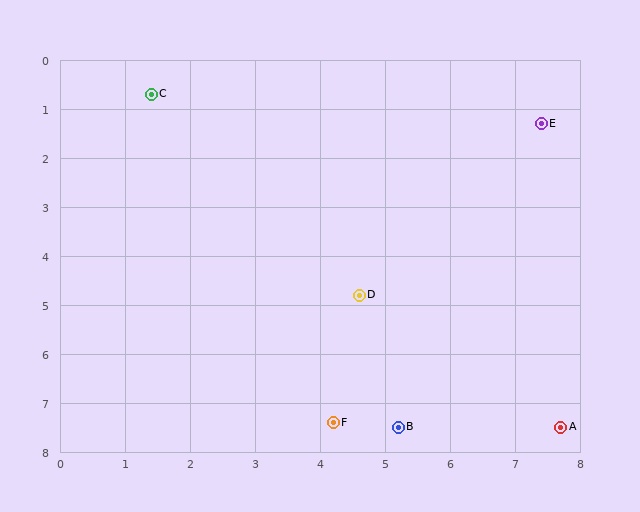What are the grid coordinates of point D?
Point D is at approximately (4.6, 4.8).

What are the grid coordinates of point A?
Point A is at approximately (7.7, 7.5).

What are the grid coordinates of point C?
Point C is at approximately (1.4, 0.7).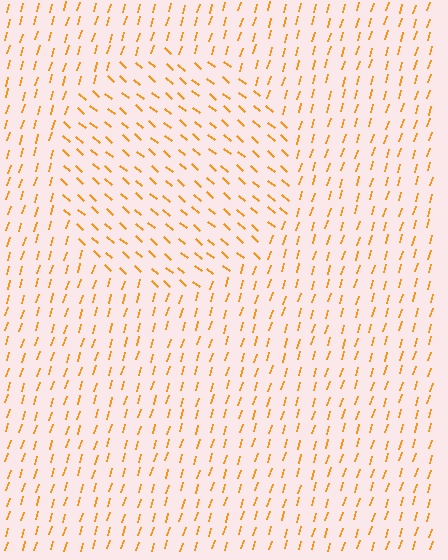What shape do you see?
I see a circle.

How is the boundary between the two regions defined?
The boundary is defined purely by a change in line orientation (approximately 66 degrees difference). All lines are the same color and thickness.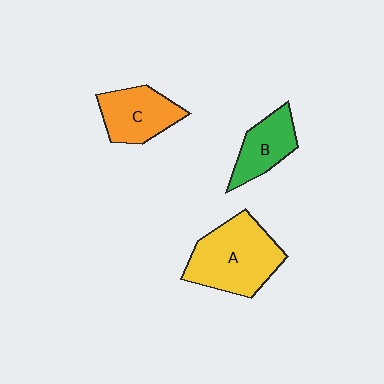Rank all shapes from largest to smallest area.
From largest to smallest: A (yellow), C (orange), B (green).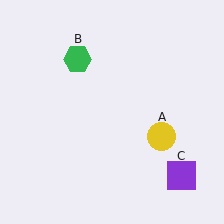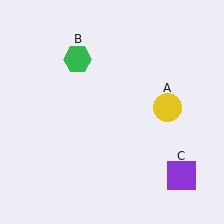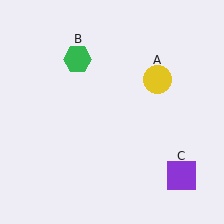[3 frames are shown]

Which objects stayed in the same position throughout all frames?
Green hexagon (object B) and purple square (object C) remained stationary.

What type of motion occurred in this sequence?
The yellow circle (object A) rotated counterclockwise around the center of the scene.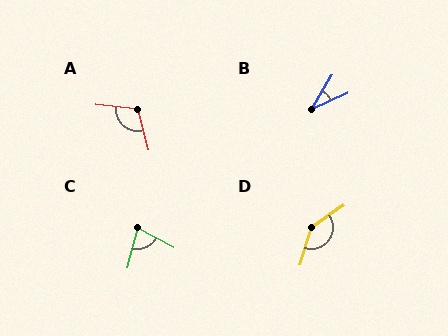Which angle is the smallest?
B, at approximately 35 degrees.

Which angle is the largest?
D, at approximately 142 degrees.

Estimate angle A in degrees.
Approximately 110 degrees.